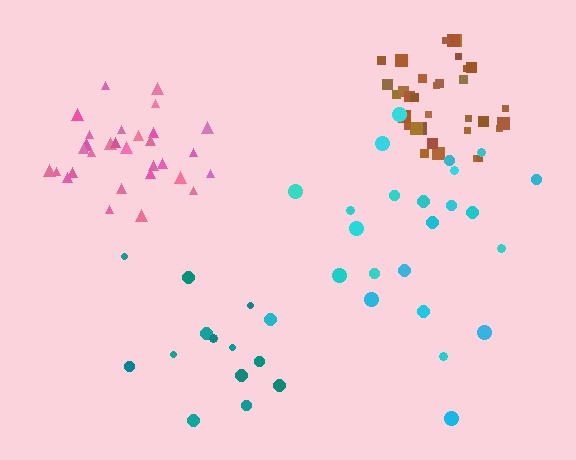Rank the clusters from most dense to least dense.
brown, pink, cyan, teal.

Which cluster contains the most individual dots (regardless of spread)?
Brown (33).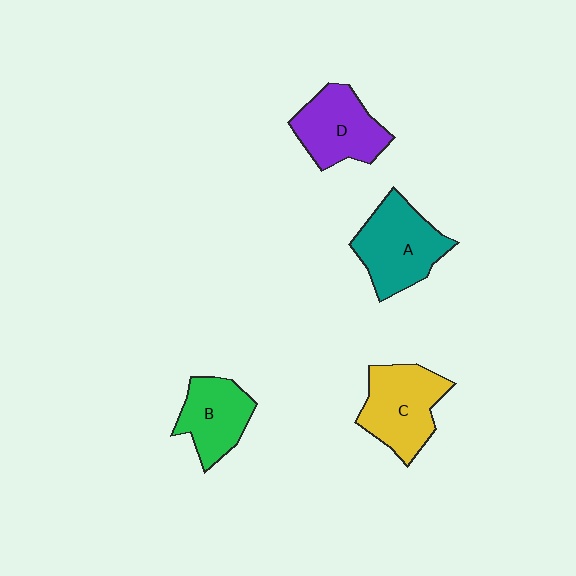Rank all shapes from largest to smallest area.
From largest to smallest: A (teal), C (yellow), D (purple), B (green).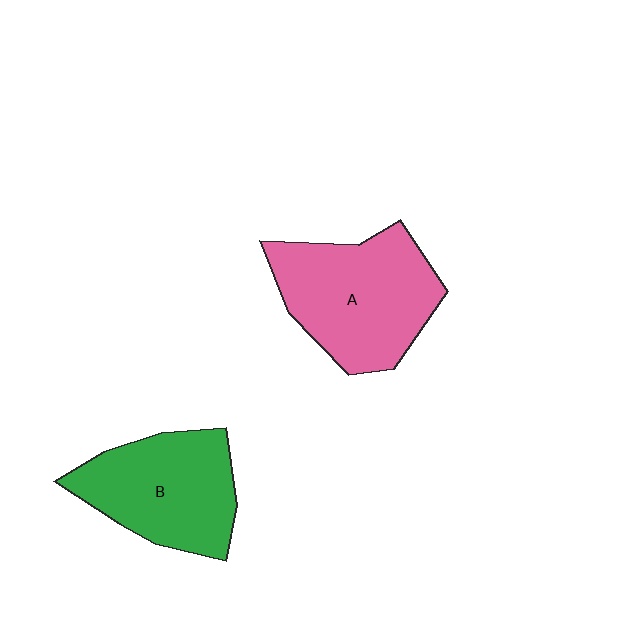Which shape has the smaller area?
Shape B (green).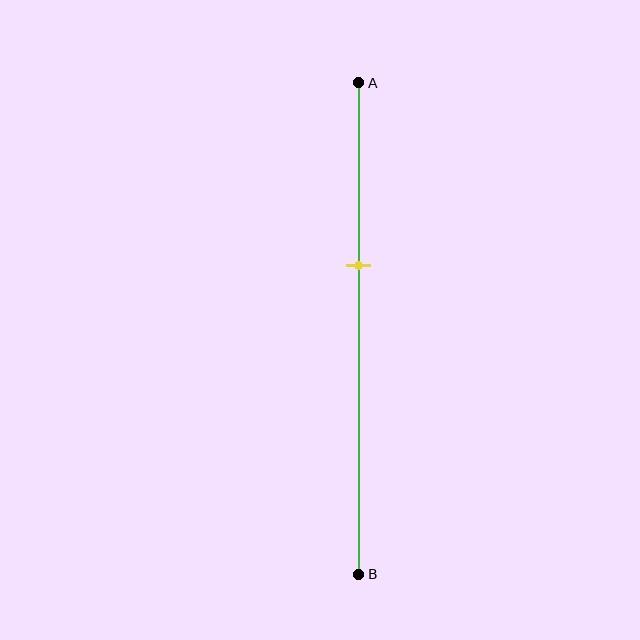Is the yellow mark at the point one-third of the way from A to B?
No, the mark is at about 35% from A, not at the 33% one-third point.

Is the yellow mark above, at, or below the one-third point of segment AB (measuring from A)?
The yellow mark is below the one-third point of segment AB.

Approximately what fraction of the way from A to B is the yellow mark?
The yellow mark is approximately 35% of the way from A to B.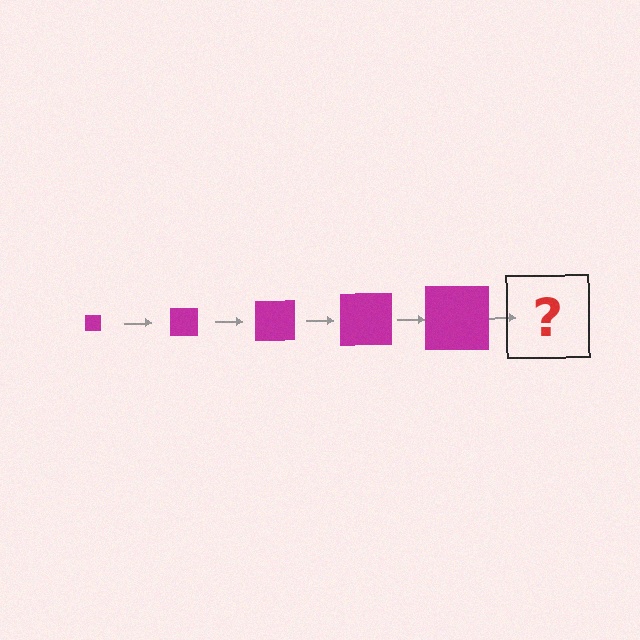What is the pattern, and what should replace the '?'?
The pattern is that the square gets progressively larger each step. The '?' should be a magenta square, larger than the previous one.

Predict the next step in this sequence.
The next step is a magenta square, larger than the previous one.